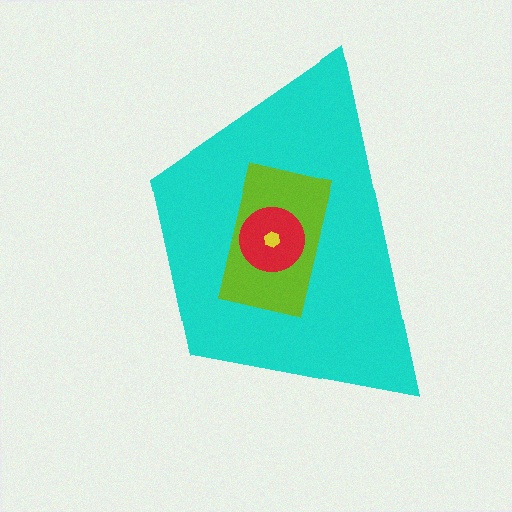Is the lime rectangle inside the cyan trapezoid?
Yes.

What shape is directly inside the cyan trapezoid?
The lime rectangle.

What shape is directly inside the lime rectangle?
The red circle.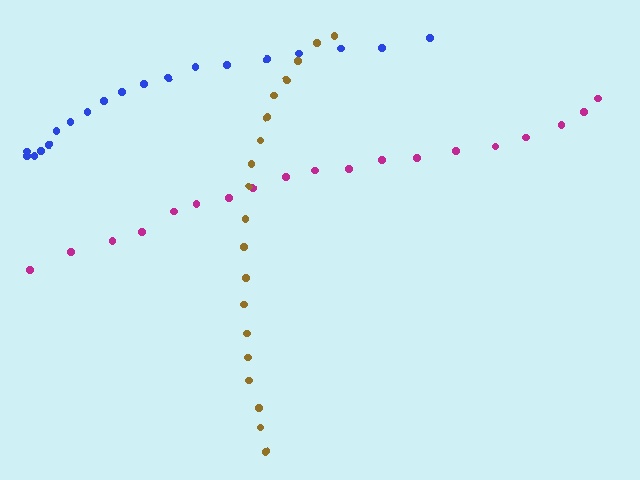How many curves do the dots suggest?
There are 3 distinct paths.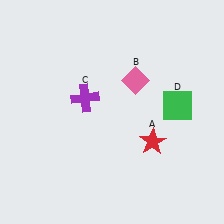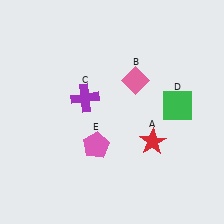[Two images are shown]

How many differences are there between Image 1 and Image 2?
There is 1 difference between the two images.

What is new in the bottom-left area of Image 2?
A pink pentagon (E) was added in the bottom-left area of Image 2.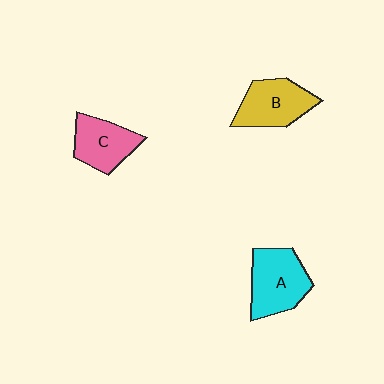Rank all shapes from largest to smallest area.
From largest to smallest: A (cyan), B (yellow), C (pink).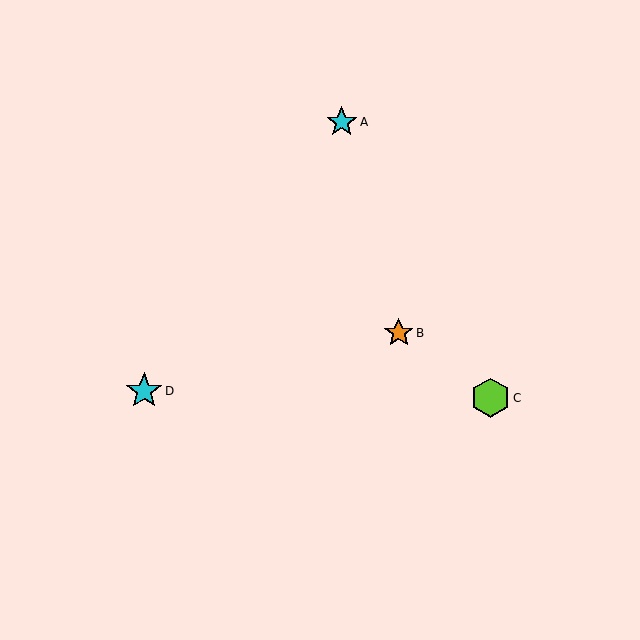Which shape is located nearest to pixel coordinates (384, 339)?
The orange star (labeled B) at (399, 333) is nearest to that location.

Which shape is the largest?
The lime hexagon (labeled C) is the largest.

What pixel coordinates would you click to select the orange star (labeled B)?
Click at (399, 333) to select the orange star B.